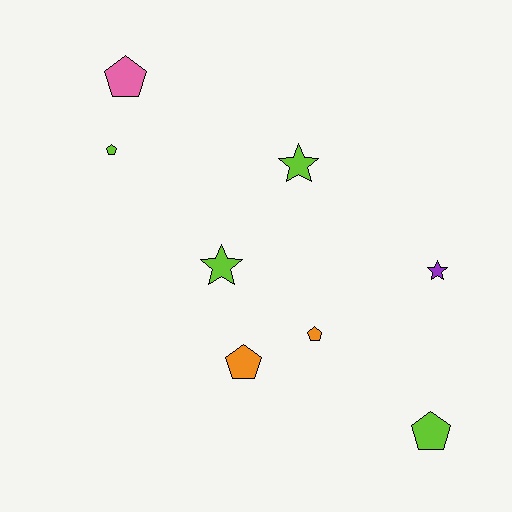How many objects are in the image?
There are 8 objects.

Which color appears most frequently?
Lime, with 4 objects.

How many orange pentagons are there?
There are 2 orange pentagons.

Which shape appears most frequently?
Pentagon, with 5 objects.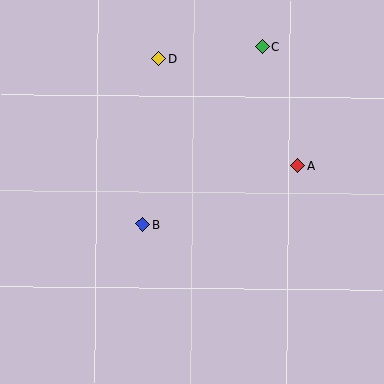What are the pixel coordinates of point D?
Point D is at (159, 58).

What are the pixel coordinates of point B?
Point B is at (143, 224).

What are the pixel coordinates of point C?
Point C is at (262, 46).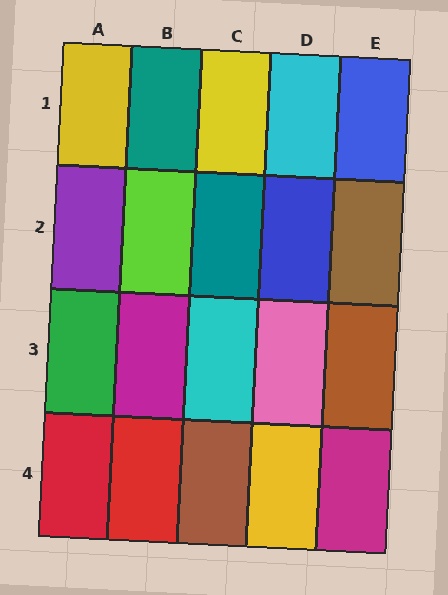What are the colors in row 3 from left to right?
Green, magenta, cyan, pink, brown.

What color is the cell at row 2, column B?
Lime.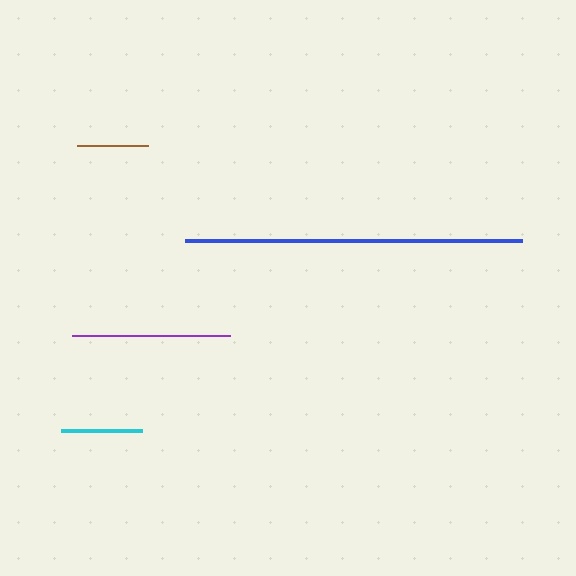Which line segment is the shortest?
The brown line is the shortest at approximately 71 pixels.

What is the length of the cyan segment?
The cyan segment is approximately 81 pixels long.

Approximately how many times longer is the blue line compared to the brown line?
The blue line is approximately 4.7 times the length of the brown line.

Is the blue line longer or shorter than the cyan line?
The blue line is longer than the cyan line.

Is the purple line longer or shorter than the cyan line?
The purple line is longer than the cyan line.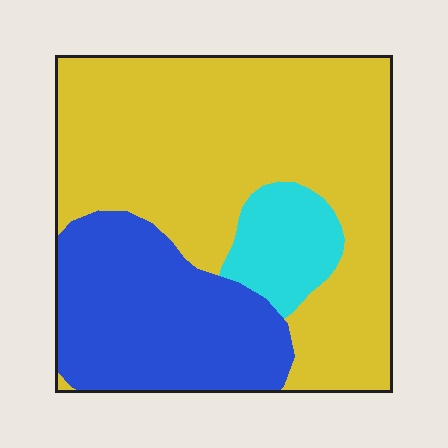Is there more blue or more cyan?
Blue.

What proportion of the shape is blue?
Blue covers 29% of the shape.